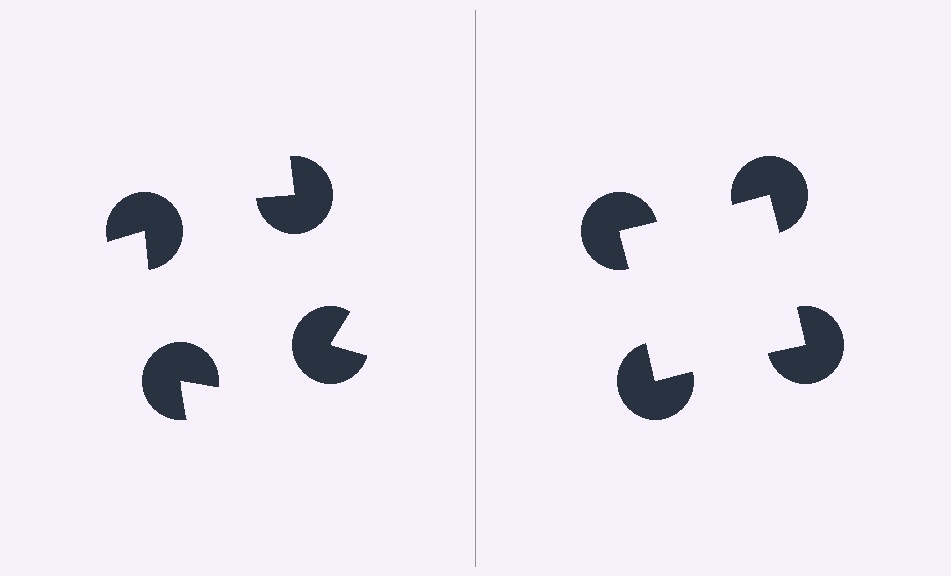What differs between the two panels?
The pac-man discs are positioned identically on both sides; only the wedge orientations differ. On the right they align to a square; on the left they are misaligned.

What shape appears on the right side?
An illusory square.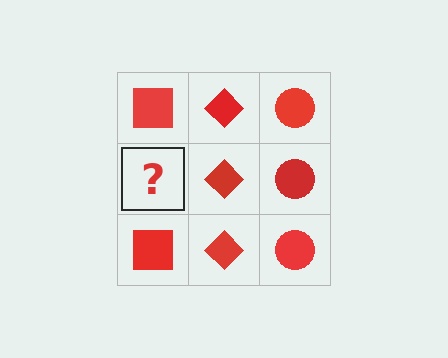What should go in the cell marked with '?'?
The missing cell should contain a red square.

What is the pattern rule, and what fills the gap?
The rule is that each column has a consistent shape. The gap should be filled with a red square.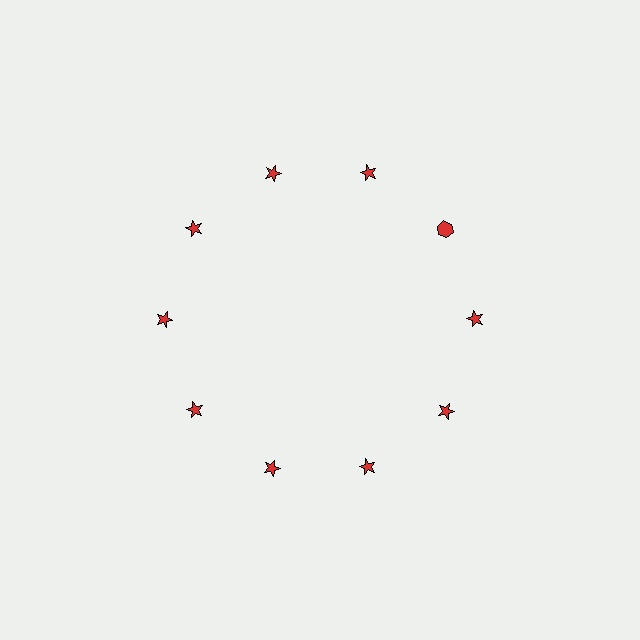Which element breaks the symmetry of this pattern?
The red hexagon at roughly the 2 o'clock position breaks the symmetry. All other shapes are red stars.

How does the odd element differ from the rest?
It has a different shape: hexagon instead of star.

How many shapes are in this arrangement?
There are 10 shapes arranged in a ring pattern.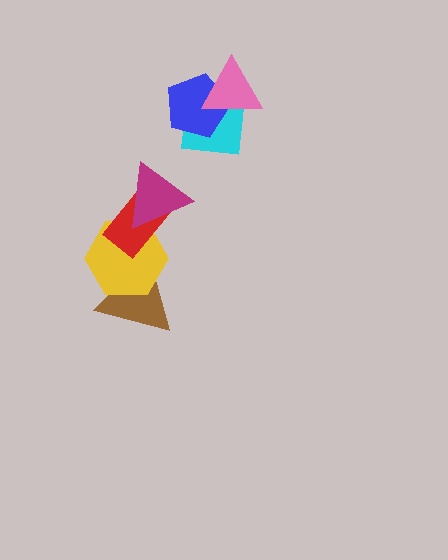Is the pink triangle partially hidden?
No, no other shape covers it.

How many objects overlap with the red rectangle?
2 objects overlap with the red rectangle.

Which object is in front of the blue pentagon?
The pink triangle is in front of the blue pentagon.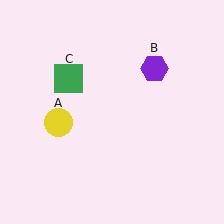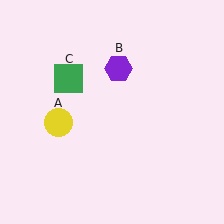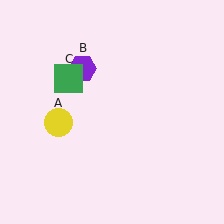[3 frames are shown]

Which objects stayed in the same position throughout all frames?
Yellow circle (object A) and green square (object C) remained stationary.